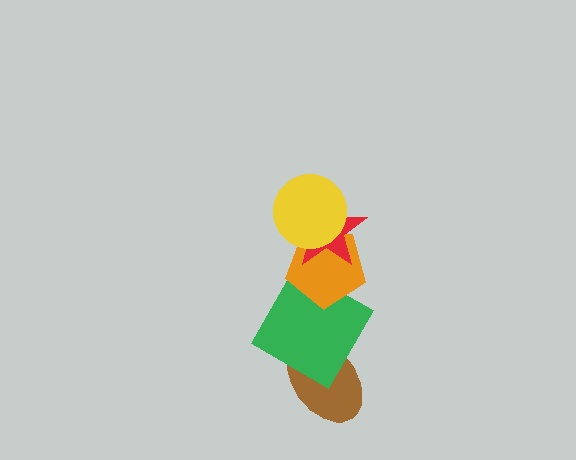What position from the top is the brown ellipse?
The brown ellipse is 5th from the top.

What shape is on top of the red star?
The yellow circle is on top of the red star.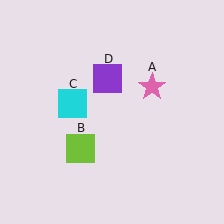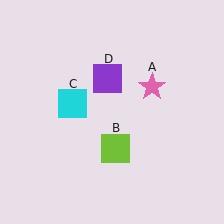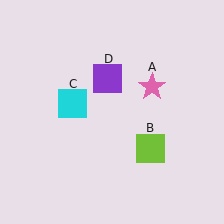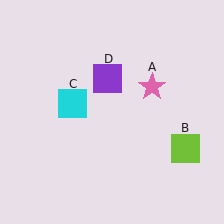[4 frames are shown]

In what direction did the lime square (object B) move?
The lime square (object B) moved right.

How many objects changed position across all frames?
1 object changed position: lime square (object B).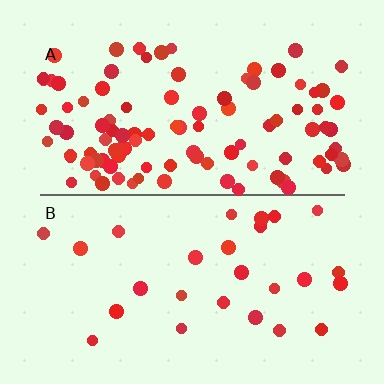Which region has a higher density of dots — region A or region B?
A (the top).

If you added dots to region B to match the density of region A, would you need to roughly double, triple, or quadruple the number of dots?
Approximately quadruple.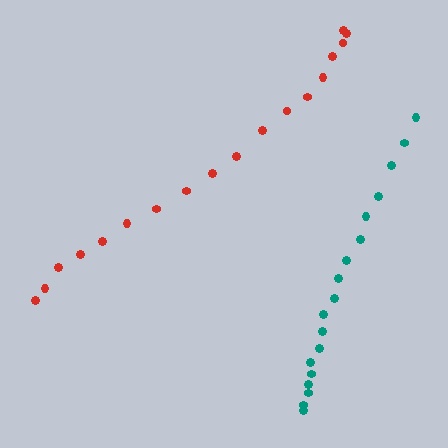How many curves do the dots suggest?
There are 2 distinct paths.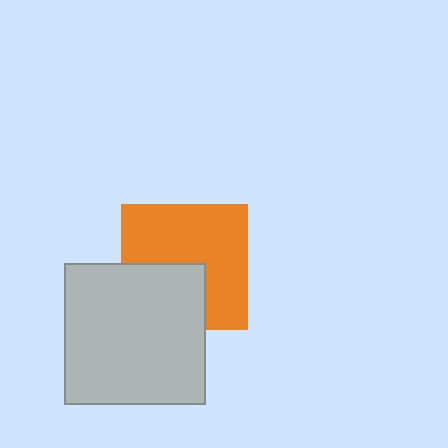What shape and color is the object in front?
The object in front is a light gray square.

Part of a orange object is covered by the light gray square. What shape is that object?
It is a square.